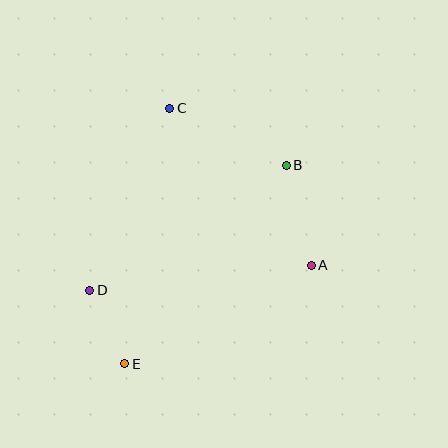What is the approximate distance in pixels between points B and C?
The distance between B and C is approximately 130 pixels.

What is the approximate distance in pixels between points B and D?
The distance between B and D is approximately 233 pixels.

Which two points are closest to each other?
Points D and E are closest to each other.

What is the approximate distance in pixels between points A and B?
The distance between A and B is approximately 103 pixels.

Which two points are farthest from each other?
Points C and E are farthest from each other.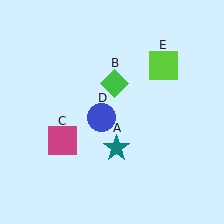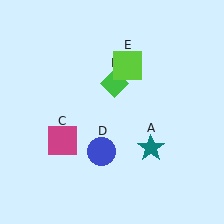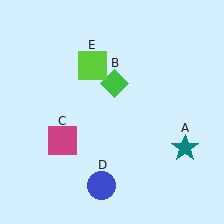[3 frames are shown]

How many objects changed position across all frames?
3 objects changed position: teal star (object A), blue circle (object D), lime square (object E).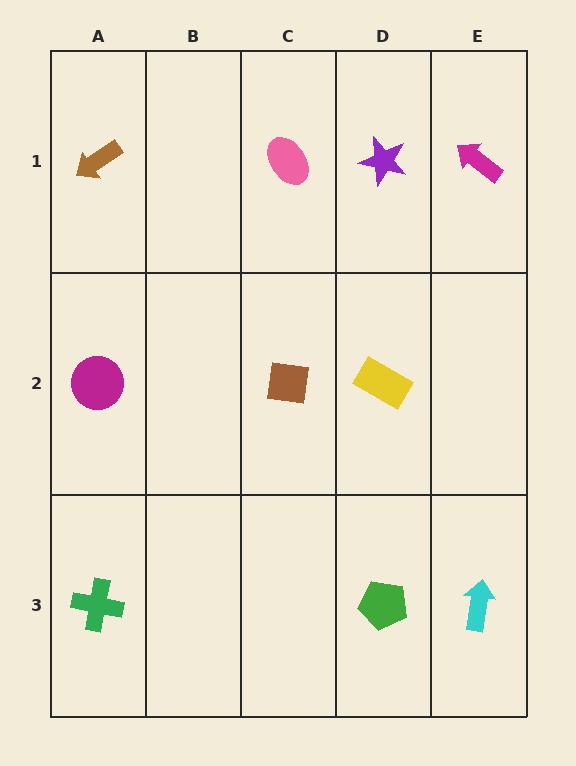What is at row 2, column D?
A yellow rectangle.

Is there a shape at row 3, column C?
No, that cell is empty.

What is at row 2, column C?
A brown square.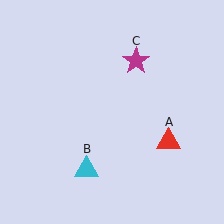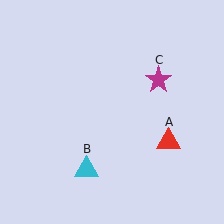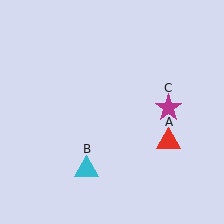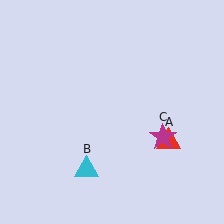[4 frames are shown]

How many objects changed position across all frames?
1 object changed position: magenta star (object C).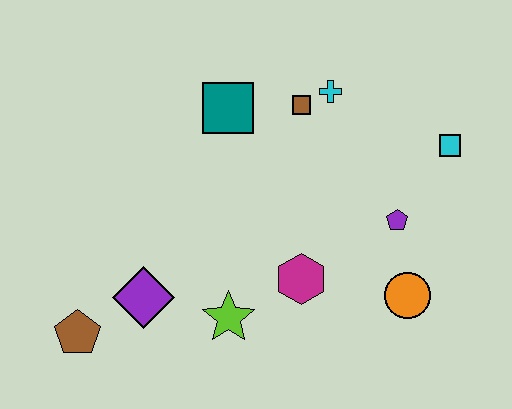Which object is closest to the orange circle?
The purple pentagon is closest to the orange circle.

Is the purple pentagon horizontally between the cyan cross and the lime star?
No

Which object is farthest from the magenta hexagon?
The brown pentagon is farthest from the magenta hexagon.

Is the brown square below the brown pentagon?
No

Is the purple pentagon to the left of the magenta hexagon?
No